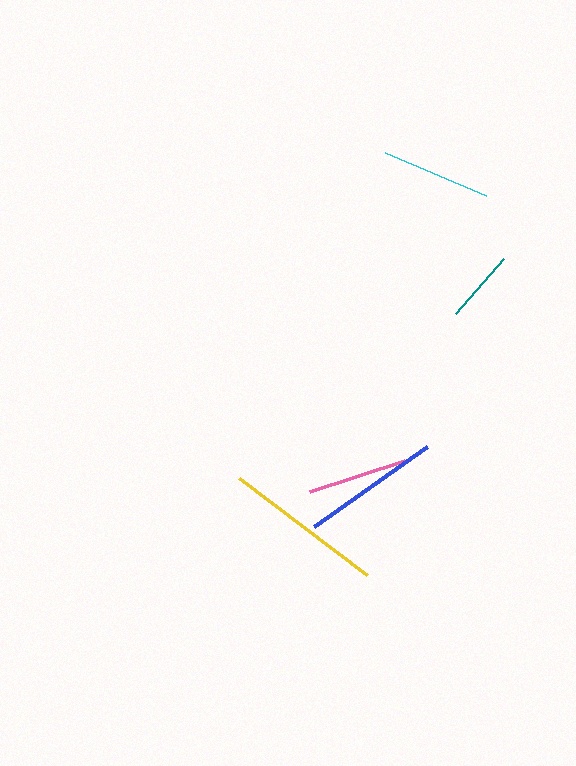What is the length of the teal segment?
The teal segment is approximately 73 pixels long.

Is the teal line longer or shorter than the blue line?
The blue line is longer than the teal line.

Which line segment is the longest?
The yellow line is the longest at approximately 161 pixels.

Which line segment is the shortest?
The teal line is the shortest at approximately 73 pixels.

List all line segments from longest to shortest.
From longest to shortest: yellow, blue, cyan, pink, teal.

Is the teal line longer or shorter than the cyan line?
The cyan line is longer than the teal line.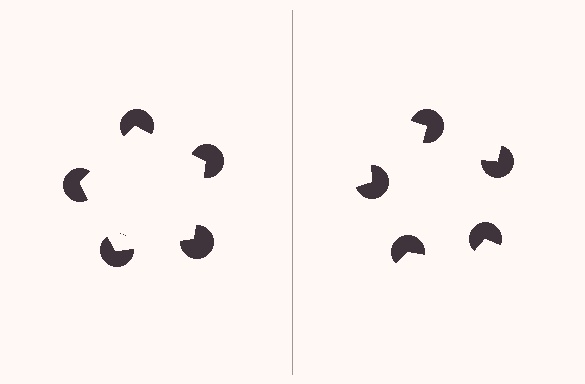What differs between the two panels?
The pac-man discs are positioned identically on both sides; only the wedge orientations differ. On the left they align to a pentagon; on the right they are misaligned.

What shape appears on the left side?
An illusory pentagon.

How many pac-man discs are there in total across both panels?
10 — 5 on each side.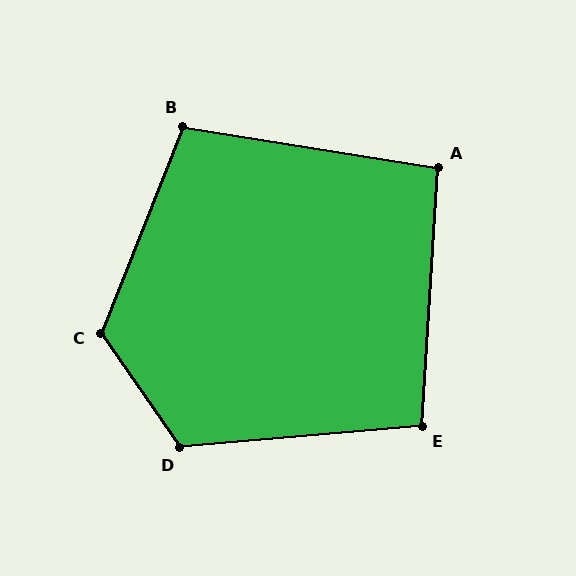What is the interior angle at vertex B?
Approximately 102 degrees (obtuse).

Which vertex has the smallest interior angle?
A, at approximately 96 degrees.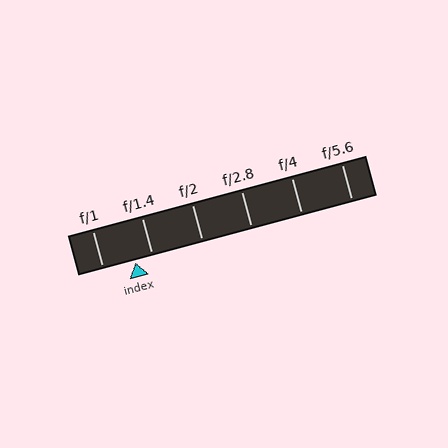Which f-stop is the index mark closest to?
The index mark is closest to f/1.4.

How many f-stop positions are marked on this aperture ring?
There are 6 f-stop positions marked.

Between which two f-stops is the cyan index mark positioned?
The index mark is between f/1 and f/1.4.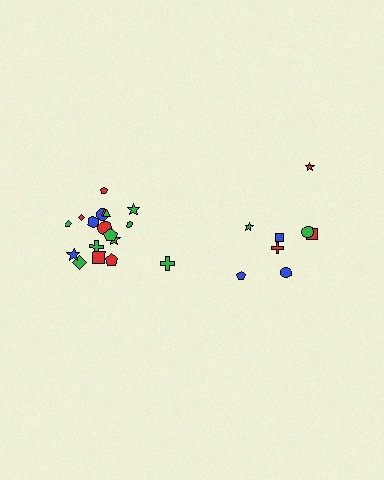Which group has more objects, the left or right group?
The left group.